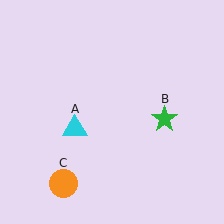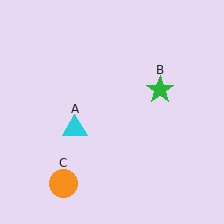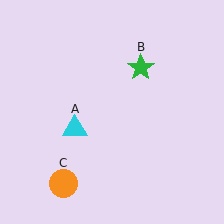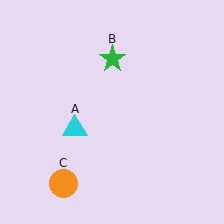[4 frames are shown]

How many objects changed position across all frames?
1 object changed position: green star (object B).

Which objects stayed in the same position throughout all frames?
Cyan triangle (object A) and orange circle (object C) remained stationary.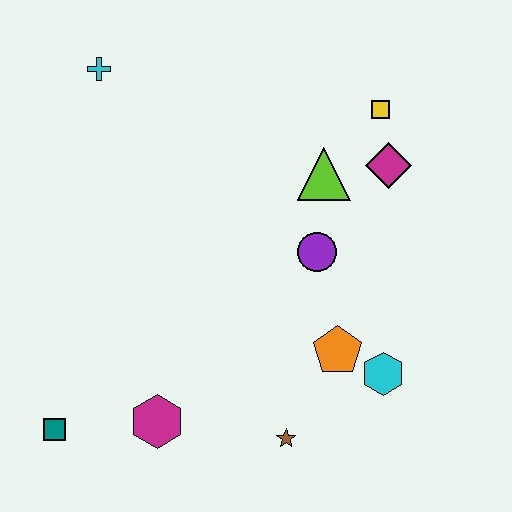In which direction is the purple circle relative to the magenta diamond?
The purple circle is below the magenta diamond.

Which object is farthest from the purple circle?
The teal square is farthest from the purple circle.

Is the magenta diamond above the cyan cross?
No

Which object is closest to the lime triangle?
The magenta diamond is closest to the lime triangle.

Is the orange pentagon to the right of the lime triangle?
Yes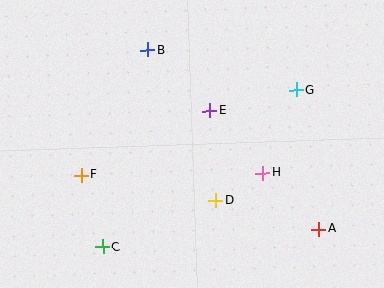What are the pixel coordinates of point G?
Point G is at (297, 90).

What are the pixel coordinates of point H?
Point H is at (263, 173).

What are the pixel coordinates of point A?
Point A is at (319, 229).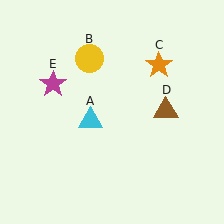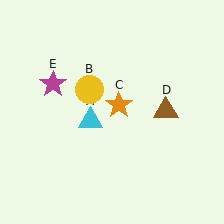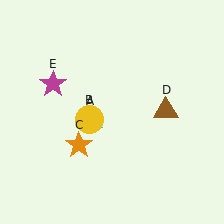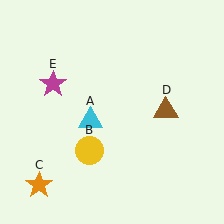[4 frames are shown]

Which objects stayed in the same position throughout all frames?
Cyan triangle (object A) and brown triangle (object D) and magenta star (object E) remained stationary.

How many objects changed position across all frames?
2 objects changed position: yellow circle (object B), orange star (object C).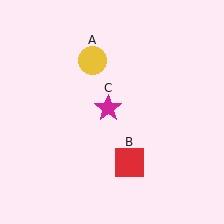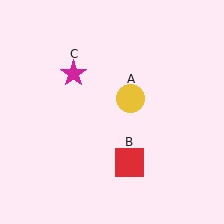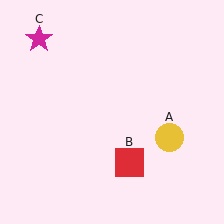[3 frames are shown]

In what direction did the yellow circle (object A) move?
The yellow circle (object A) moved down and to the right.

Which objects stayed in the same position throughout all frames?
Red square (object B) remained stationary.